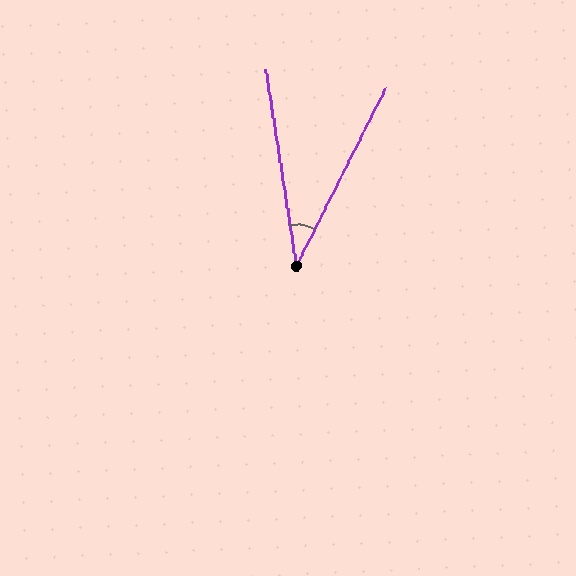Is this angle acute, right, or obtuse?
It is acute.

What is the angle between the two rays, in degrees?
Approximately 35 degrees.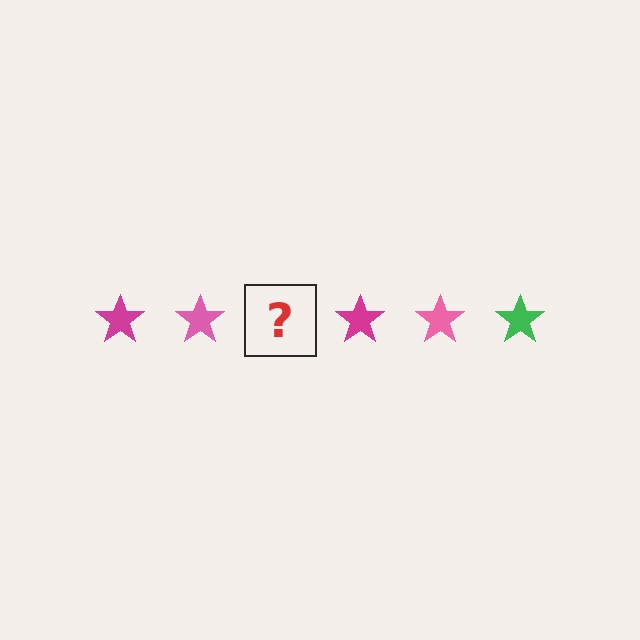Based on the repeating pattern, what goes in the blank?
The blank should be a green star.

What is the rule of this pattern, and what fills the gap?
The rule is that the pattern cycles through magenta, pink, green stars. The gap should be filled with a green star.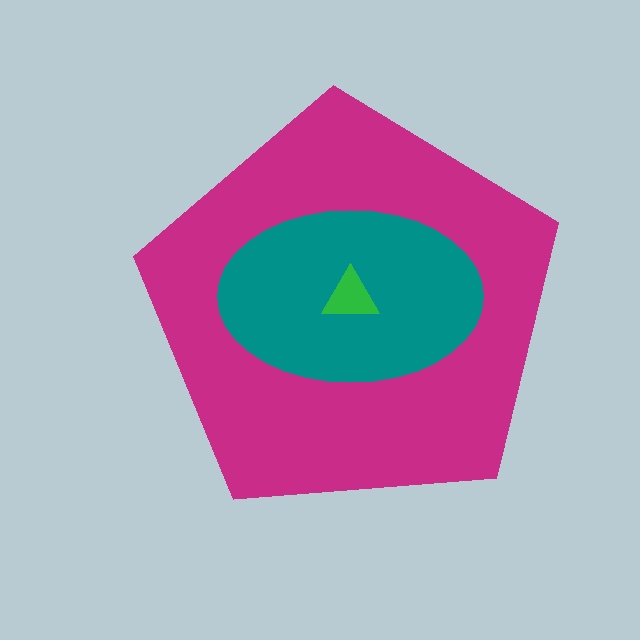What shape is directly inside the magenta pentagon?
The teal ellipse.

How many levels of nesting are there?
3.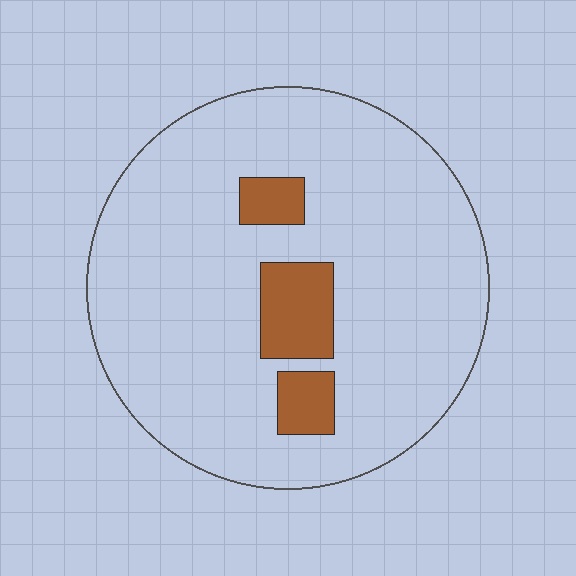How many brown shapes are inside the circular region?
3.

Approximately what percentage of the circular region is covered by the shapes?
Approximately 10%.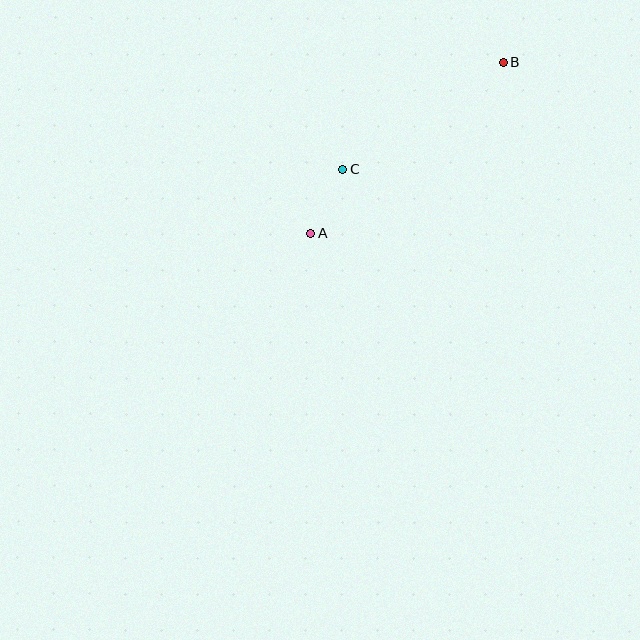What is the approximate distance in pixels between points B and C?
The distance between B and C is approximately 192 pixels.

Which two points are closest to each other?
Points A and C are closest to each other.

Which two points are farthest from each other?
Points A and B are farthest from each other.